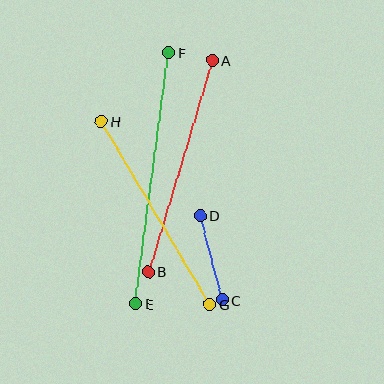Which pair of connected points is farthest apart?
Points E and F are farthest apart.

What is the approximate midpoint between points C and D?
The midpoint is at approximately (211, 258) pixels.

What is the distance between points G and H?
The distance is approximately 213 pixels.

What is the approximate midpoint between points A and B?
The midpoint is at approximately (180, 166) pixels.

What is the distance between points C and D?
The distance is approximately 87 pixels.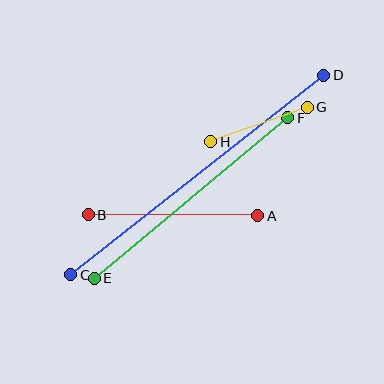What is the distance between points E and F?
The distance is approximately 251 pixels.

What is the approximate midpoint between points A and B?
The midpoint is at approximately (173, 215) pixels.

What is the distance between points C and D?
The distance is approximately 322 pixels.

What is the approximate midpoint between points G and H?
The midpoint is at approximately (259, 124) pixels.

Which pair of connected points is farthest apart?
Points C and D are farthest apart.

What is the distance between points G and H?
The distance is approximately 102 pixels.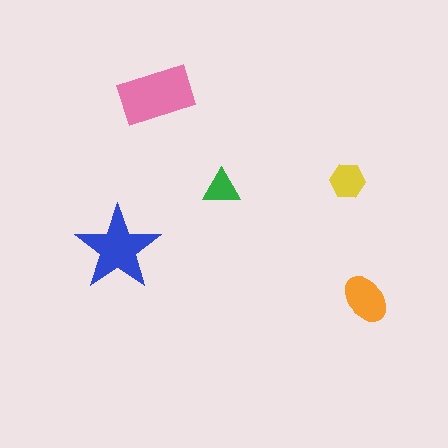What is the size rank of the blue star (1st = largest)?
2nd.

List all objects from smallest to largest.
The green triangle, the yellow hexagon, the orange ellipse, the blue star, the pink rectangle.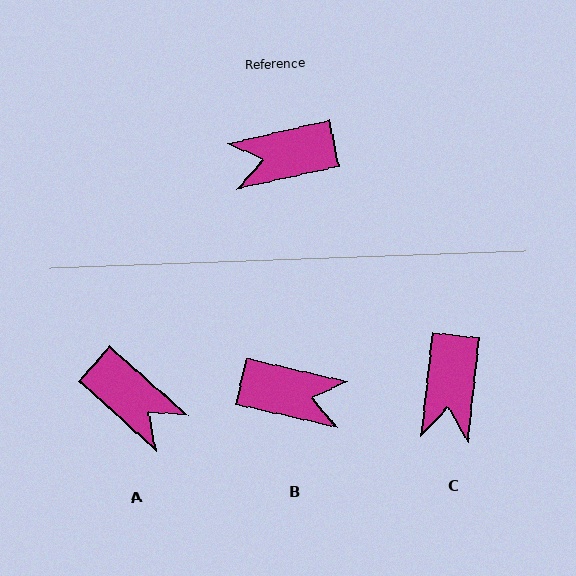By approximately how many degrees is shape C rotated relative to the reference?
Approximately 71 degrees counter-clockwise.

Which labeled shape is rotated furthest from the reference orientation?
B, about 155 degrees away.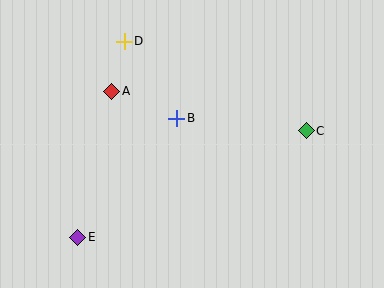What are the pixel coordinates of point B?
Point B is at (177, 118).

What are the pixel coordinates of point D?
Point D is at (124, 41).